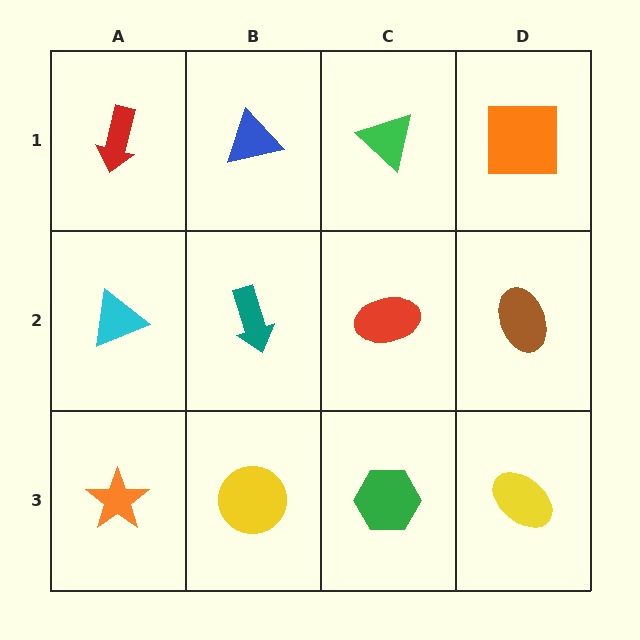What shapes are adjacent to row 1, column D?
A brown ellipse (row 2, column D), a green triangle (row 1, column C).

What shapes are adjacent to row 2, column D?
An orange square (row 1, column D), a yellow ellipse (row 3, column D), a red ellipse (row 2, column C).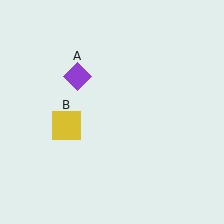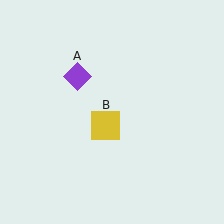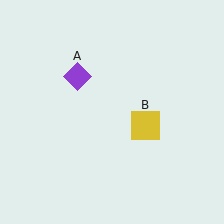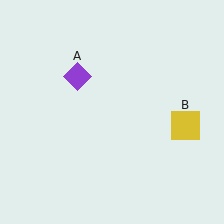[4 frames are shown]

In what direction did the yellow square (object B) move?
The yellow square (object B) moved right.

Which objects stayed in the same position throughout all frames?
Purple diamond (object A) remained stationary.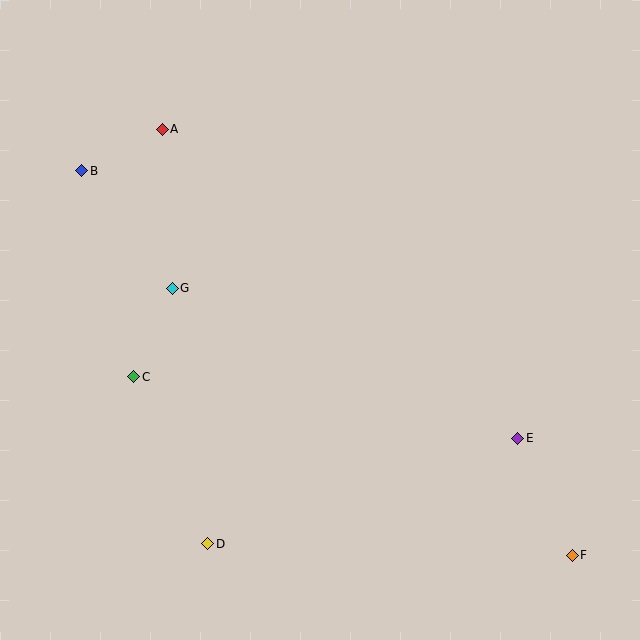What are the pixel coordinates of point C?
Point C is at (134, 377).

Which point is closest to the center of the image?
Point G at (172, 288) is closest to the center.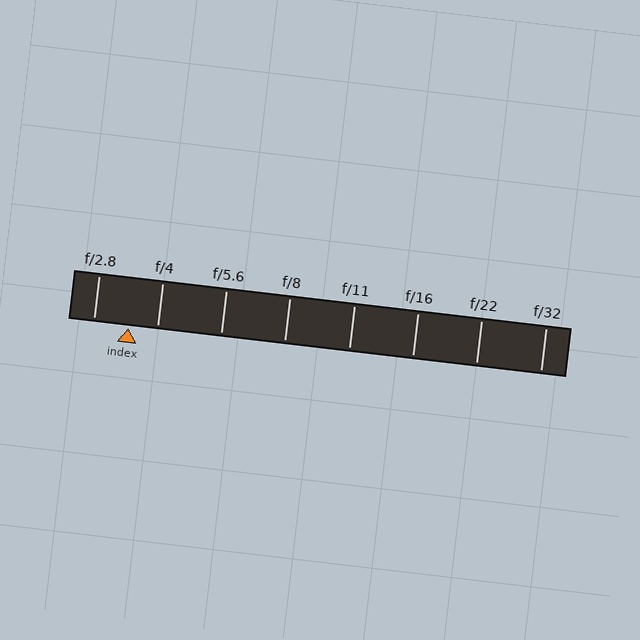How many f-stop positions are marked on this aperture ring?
There are 8 f-stop positions marked.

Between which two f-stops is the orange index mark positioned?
The index mark is between f/2.8 and f/4.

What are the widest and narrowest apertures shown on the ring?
The widest aperture shown is f/2.8 and the narrowest is f/32.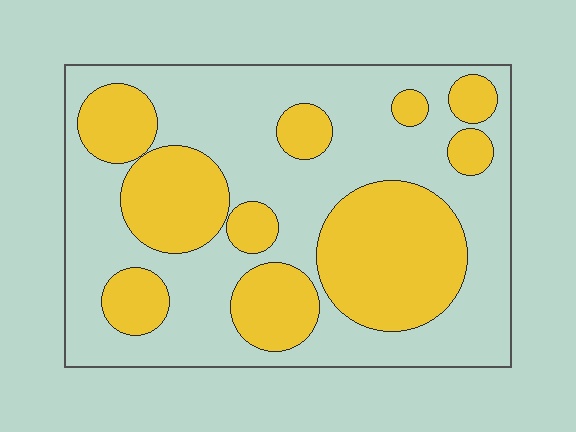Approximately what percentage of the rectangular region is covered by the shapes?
Approximately 40%.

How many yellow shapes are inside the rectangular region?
10.